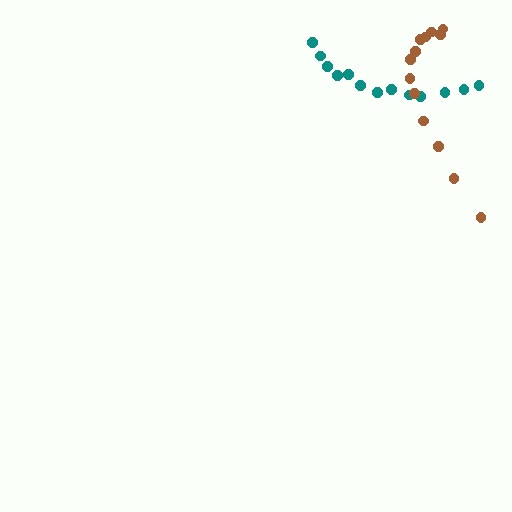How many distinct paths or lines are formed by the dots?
There are 2 distinct paths.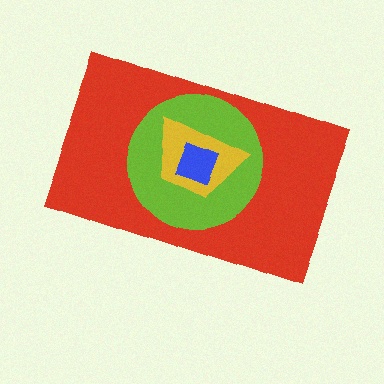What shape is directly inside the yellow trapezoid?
The blue diamond.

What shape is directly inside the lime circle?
The yellow trapezoid.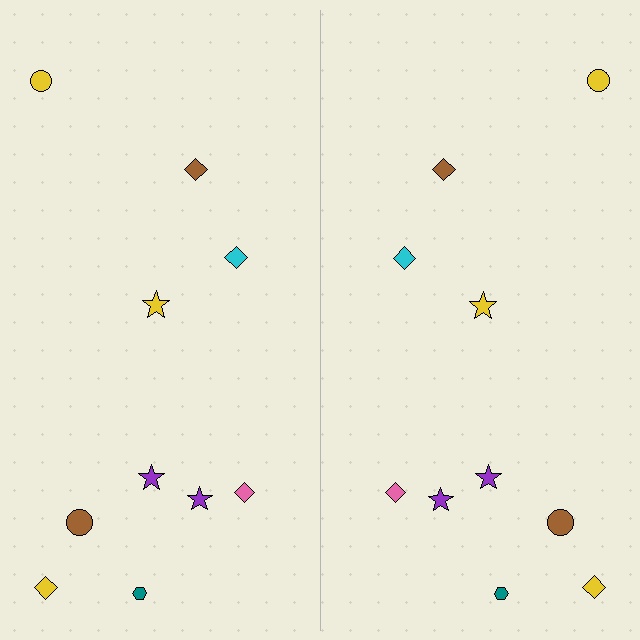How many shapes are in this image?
There are 20 shapes in this image.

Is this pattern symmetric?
Yes, this pattern has bilateral (reflection) symmetry.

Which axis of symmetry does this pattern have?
The pattern has a vertical axis of symmetry running through the center of the image.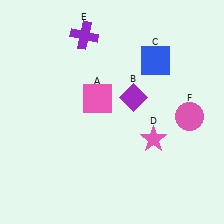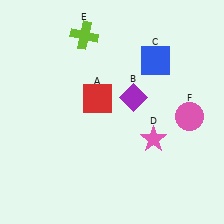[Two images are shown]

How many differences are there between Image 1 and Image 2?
There are 2 differences between the two images.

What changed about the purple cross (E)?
In Image 1, E is purple. In Image 2, it changed to lime.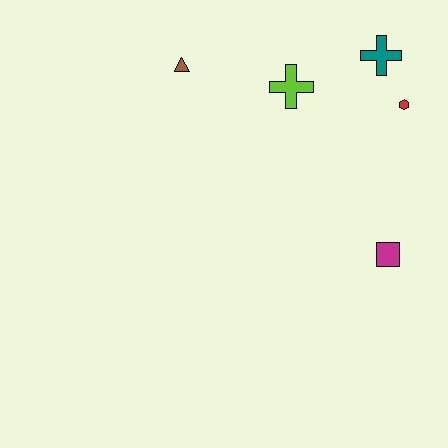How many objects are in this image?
There are 5 objects.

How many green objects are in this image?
There are no green objects.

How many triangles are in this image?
There is 1 triangle.